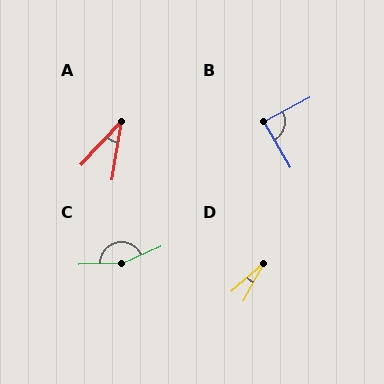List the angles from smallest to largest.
D (20°), A (34°), B (87°), C (159°).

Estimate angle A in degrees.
Approximately 34 degrees.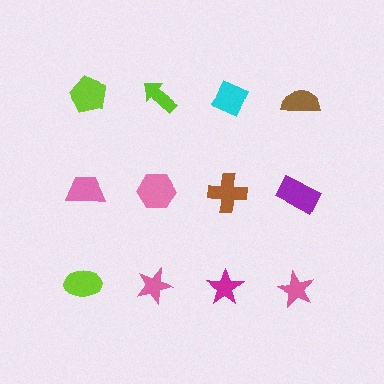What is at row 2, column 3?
A brown cross.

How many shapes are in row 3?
4 shapes.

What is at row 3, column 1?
A lime ellipse.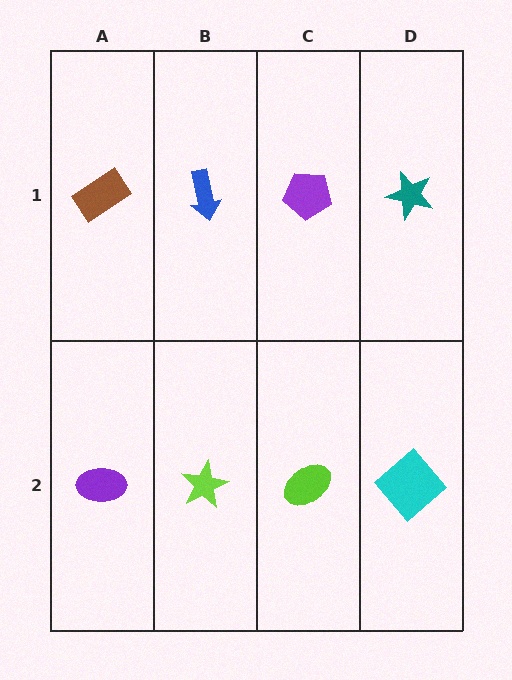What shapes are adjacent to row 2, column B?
A blue arrow (row 1, column B), a purple ellipse (row 2, column A), a lime ellipse (row 2, column C).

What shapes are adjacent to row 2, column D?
A teal star (row 1, column D), a lime ellipse (row 2, column C).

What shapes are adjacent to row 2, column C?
A purple pentagon (row 1, column C), a lime star (row 2, column B), a cyan diamond (row 2, column D).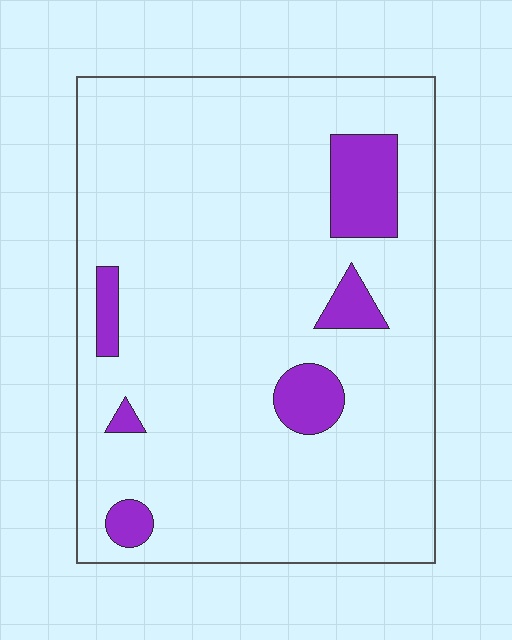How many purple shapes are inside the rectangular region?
6.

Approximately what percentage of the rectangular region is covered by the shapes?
Approximately 10%.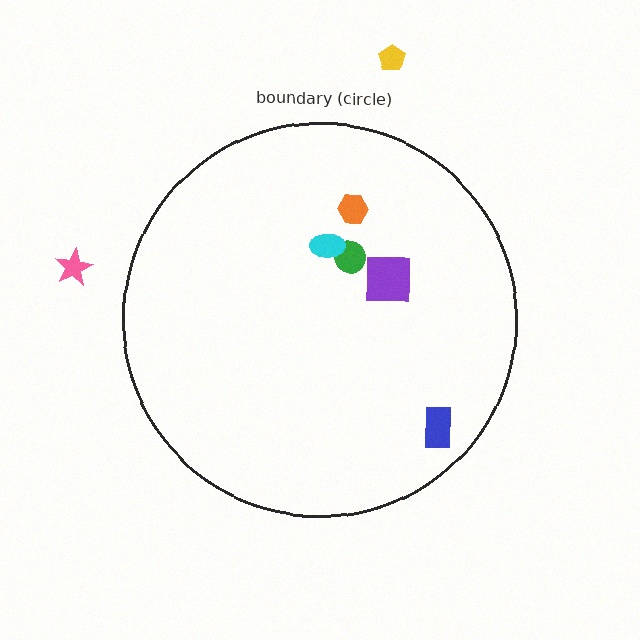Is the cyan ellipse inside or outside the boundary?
Inside.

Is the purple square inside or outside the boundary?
Inside.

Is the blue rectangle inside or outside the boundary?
Inside.